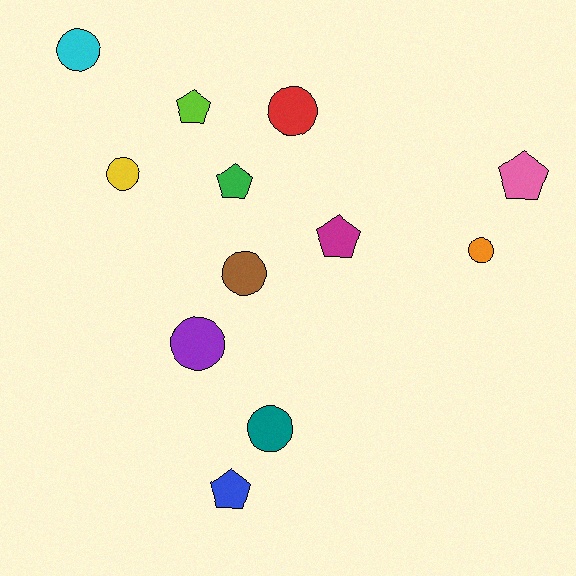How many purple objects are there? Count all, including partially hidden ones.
There is 1 purple object.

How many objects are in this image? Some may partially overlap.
There are 12 objects.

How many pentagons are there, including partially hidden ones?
There are 5 pentagons.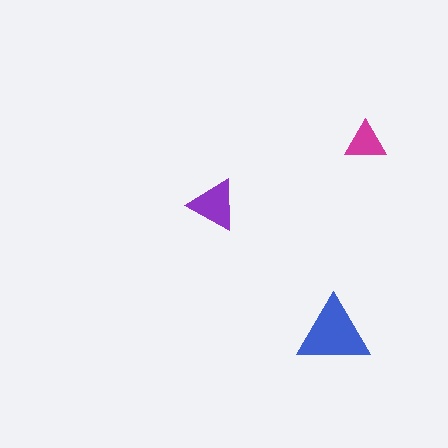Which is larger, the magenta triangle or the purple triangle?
The purple one.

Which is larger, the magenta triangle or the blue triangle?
The blue one.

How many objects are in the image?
There are 3 objects in the image.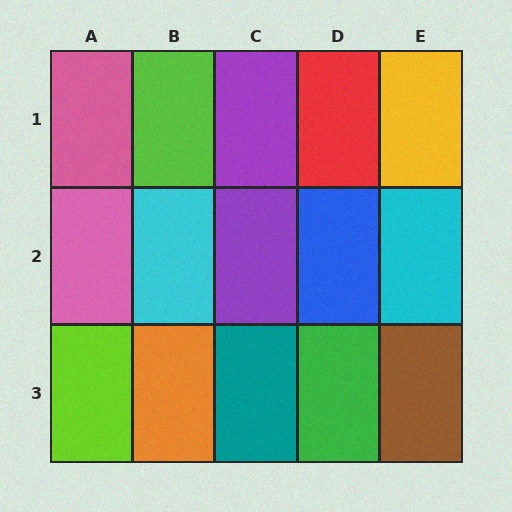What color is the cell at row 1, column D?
Red.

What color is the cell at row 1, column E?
Yellow.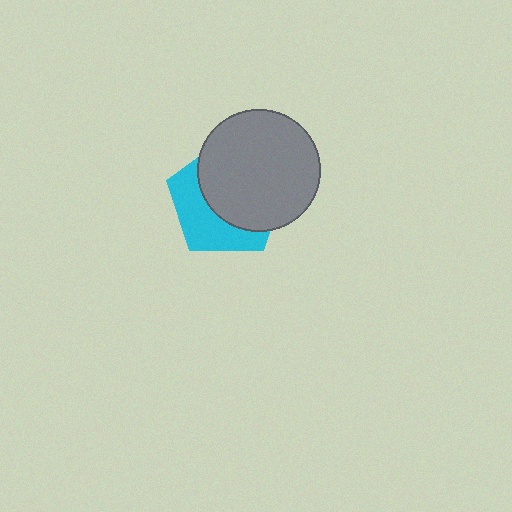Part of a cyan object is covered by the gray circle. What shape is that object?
It is a pentagon.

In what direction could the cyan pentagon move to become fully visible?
The cyan pentagon could move toward the lower-left. That would shift it out from behind the gray circle entirely.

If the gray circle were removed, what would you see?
You would see the complete cyan pentagon.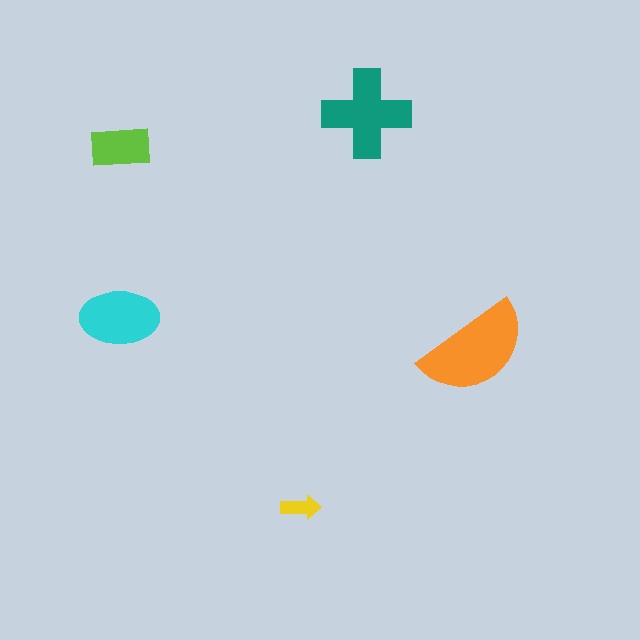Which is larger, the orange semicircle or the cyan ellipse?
The orange semicircle.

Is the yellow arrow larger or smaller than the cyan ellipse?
Smaller.